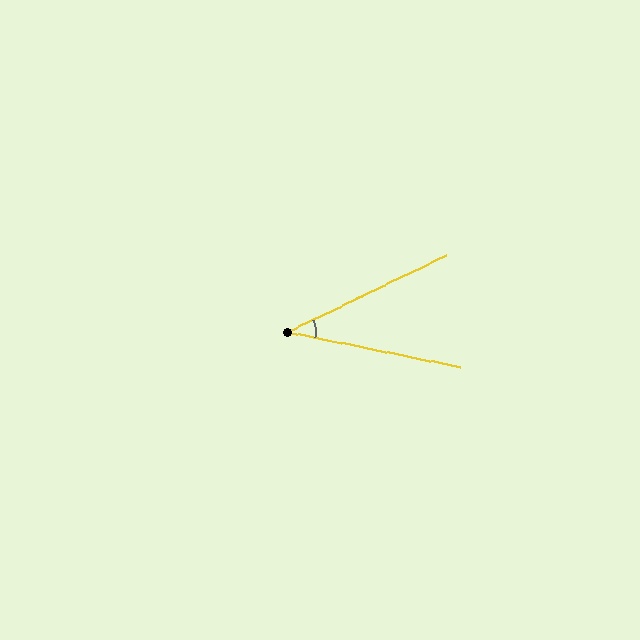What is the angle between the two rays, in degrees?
Approximately 37 degrees.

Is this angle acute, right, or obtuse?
It is acute.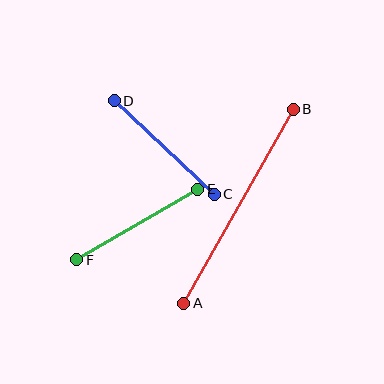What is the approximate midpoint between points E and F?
The midpoint is at approximately (137, 225) pixels.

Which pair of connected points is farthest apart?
Points A and B are farthest apart.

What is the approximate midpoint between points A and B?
The midpoint is at approximately (239, 206) pixels.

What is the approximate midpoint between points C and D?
The midpoint is at approximately (164, 147) pixels.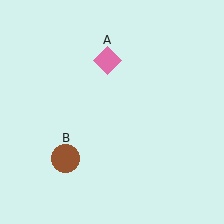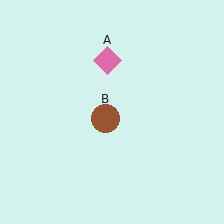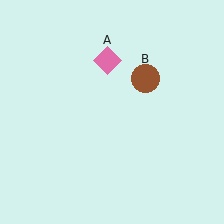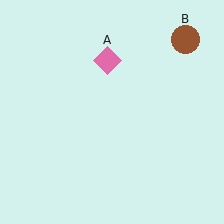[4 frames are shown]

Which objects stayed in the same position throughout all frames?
Pink diamond (object A) remained stationary.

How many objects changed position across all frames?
1 object changed position: brown circle (object B).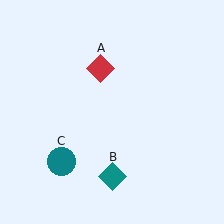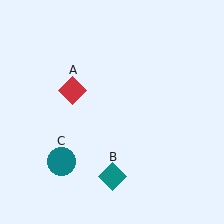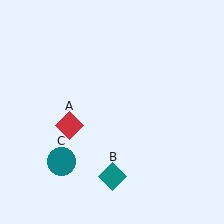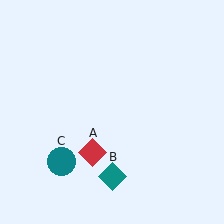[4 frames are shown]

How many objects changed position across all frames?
1 object changed position: red diamond (object A).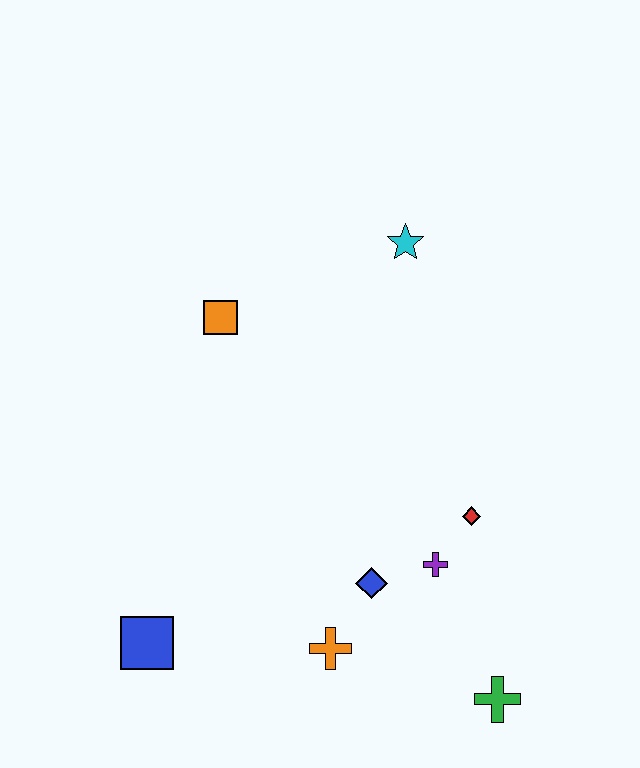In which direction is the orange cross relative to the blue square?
The orange cross is to the right of the blue square.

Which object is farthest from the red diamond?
The blue square is farthest from the red diamond.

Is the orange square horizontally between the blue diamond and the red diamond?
No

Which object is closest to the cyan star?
The orange square is closest to the cyan star.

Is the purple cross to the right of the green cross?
No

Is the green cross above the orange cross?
No